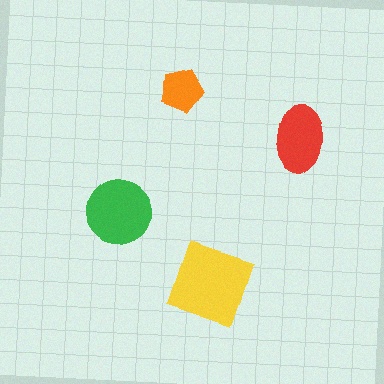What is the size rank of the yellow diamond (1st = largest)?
1st.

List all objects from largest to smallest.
The yellow diamond, the green circle, the red ellipse, the orange pentagon.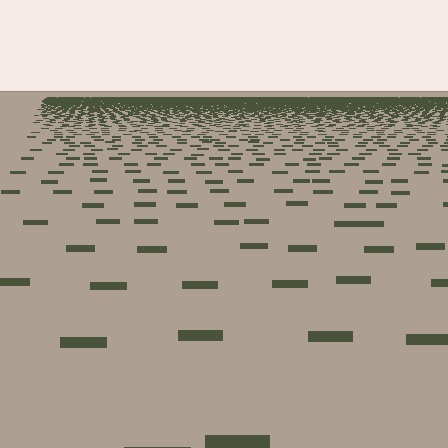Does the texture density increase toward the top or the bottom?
Density increases toward the top.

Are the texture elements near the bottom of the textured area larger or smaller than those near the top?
Larger. Near the bottom, elements are closer to the viewer and appear at a bigger on-screen size.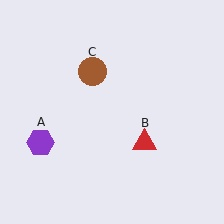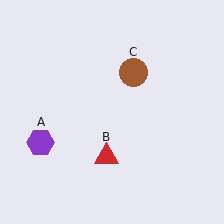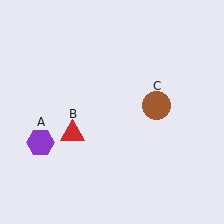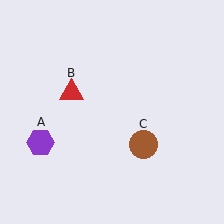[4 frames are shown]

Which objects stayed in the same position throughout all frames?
Purple hexagon (object A) remained stationary.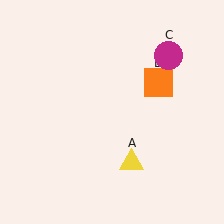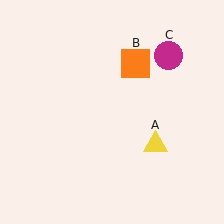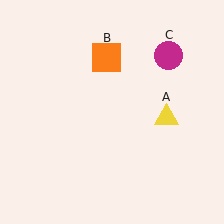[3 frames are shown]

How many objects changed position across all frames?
2 objects changed position: yellow triangle (object A), orange square (object B).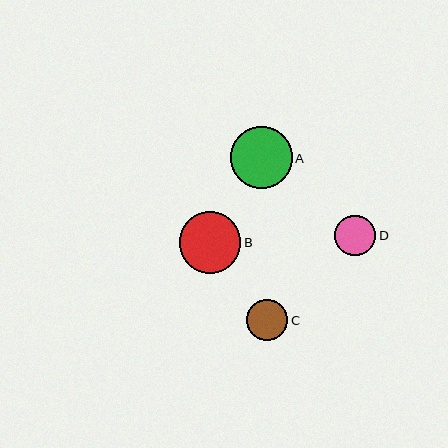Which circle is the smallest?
Circle D is the smallest with a size of approximately 41 pixels.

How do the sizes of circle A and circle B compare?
Circle A and circle B are approximately the same size.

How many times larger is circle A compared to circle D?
Circle A is approximately 1.5 times the size of circle D.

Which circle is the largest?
Circle A is the largest with a size of approximately 62 pixels.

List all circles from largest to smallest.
From largest to smallest: A, B, C, D.